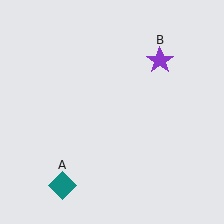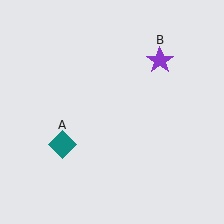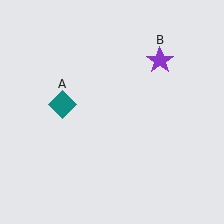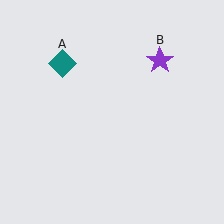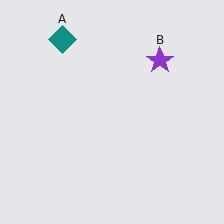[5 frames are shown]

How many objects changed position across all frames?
1 object changed position: teal diamond (object A).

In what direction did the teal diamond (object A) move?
The teal diamond (object A) moved up.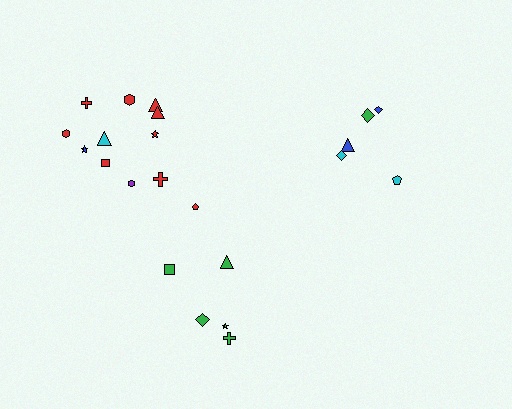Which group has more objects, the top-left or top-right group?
The top-left group.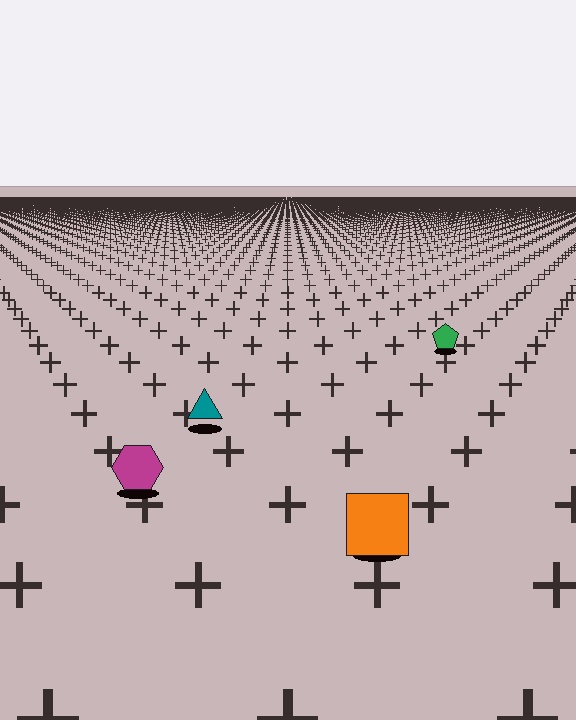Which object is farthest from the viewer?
The green pentagon is farthest from the viewer. It appears smaller and the ground texture around it is denser.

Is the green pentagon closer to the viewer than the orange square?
No. The orange square is closer — you can tell from the texture gradient: the ground texture is coarser near it.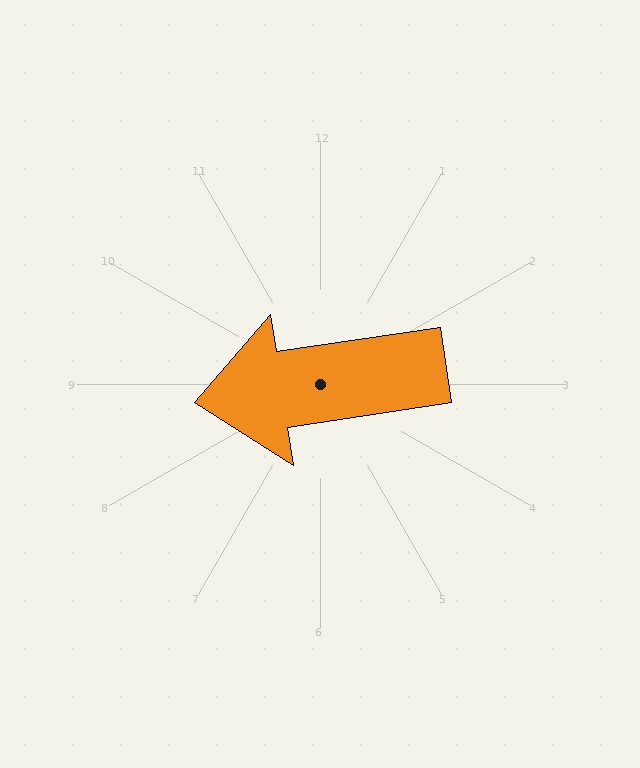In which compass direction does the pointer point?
West.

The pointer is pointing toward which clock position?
Roughly 9 o'clock.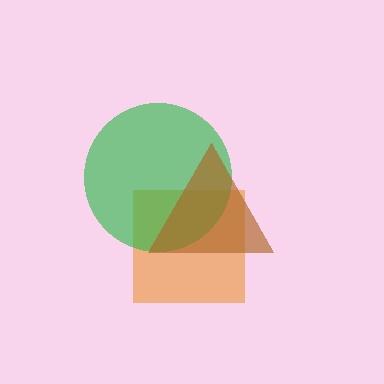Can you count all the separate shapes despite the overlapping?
Yes, there are 3 separate shapes.